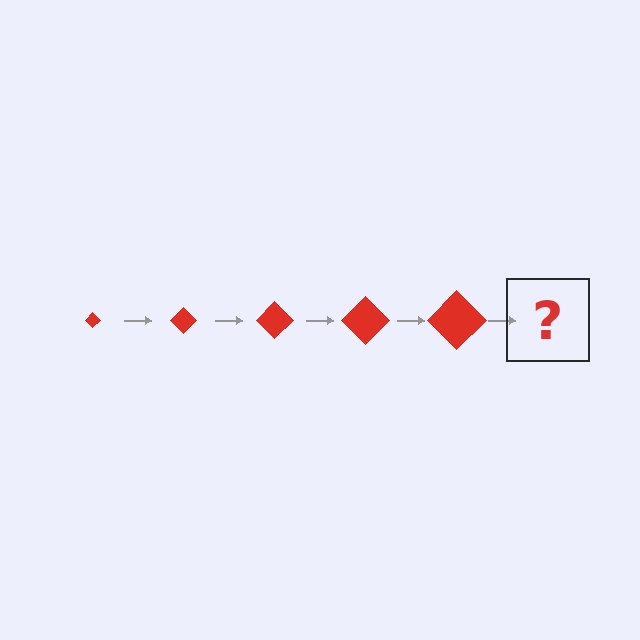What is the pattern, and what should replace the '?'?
The pattern is that the diamond gets progressively larger each step. The '?' should be a red diamond, larger than the previous one.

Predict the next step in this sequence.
The next step is a red diamond, larger than the previous one.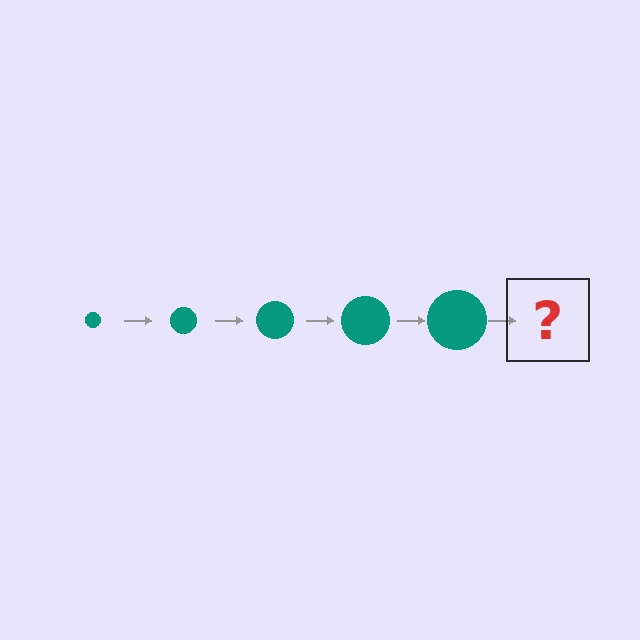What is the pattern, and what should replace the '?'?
The pattern is that the circle gets progressively larger each step. The '?' should be a teal circle, larger than the previous one.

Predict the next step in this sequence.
The next step is a teal circle, larger than the previous one.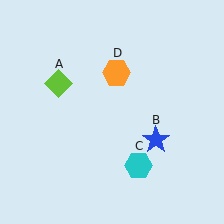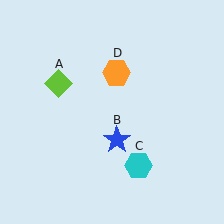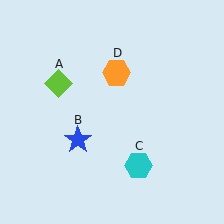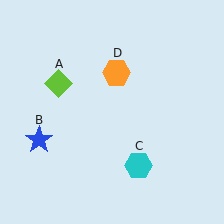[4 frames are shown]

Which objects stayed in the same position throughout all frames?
Lime diamond (object A) and cyan hexagon (object C) and orange hexagon (object D) remained stationary.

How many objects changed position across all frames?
1 object changed position: blue star (object B).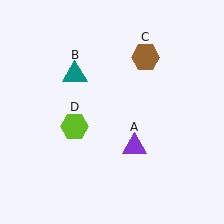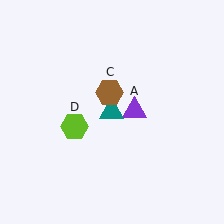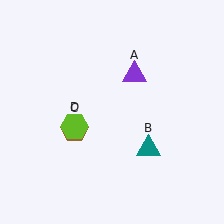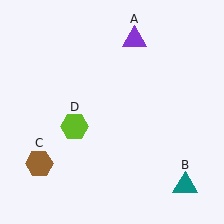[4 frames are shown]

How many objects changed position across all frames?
3 objects changed position: purple triangle (object A), teal triangle (object B), brown hexagon (object C).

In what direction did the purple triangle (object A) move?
The purple triangle (object A) moved up.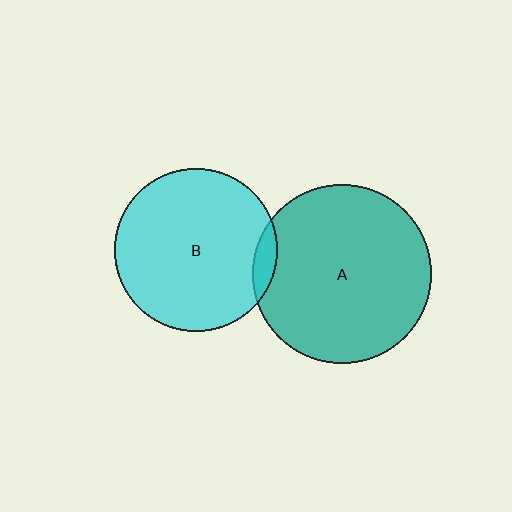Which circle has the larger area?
Circle A (teal).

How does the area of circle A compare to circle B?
Approximately 1.2 times.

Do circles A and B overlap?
Yes.